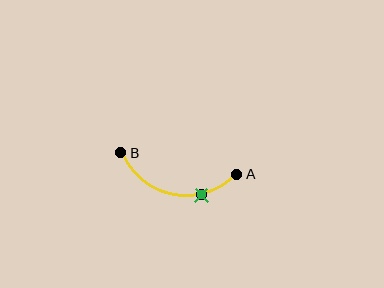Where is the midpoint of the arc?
The arc midpoint is the point on the curve farthest from the straight line joining A and B. It sits below that line.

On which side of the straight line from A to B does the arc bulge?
The arc bulges below the straight line connecting A and B.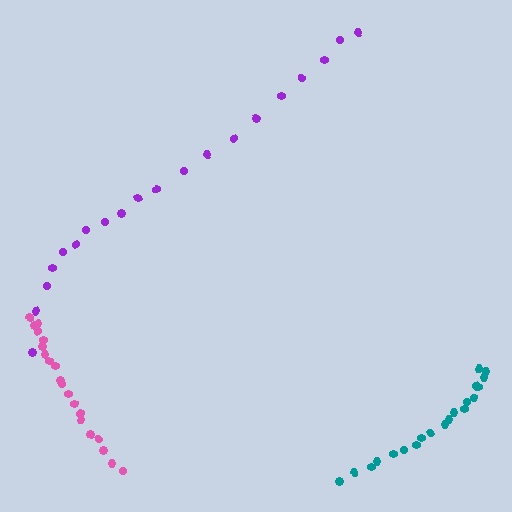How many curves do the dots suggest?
There are 3 distinct paths.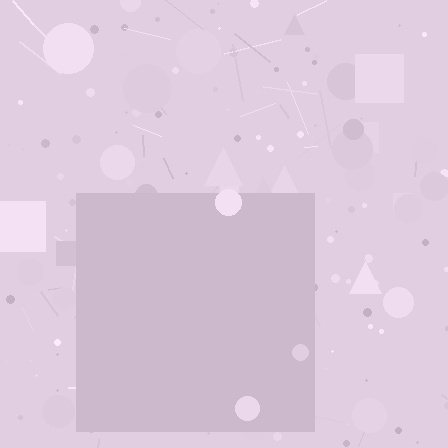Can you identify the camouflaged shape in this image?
The camouflaged shape is a square.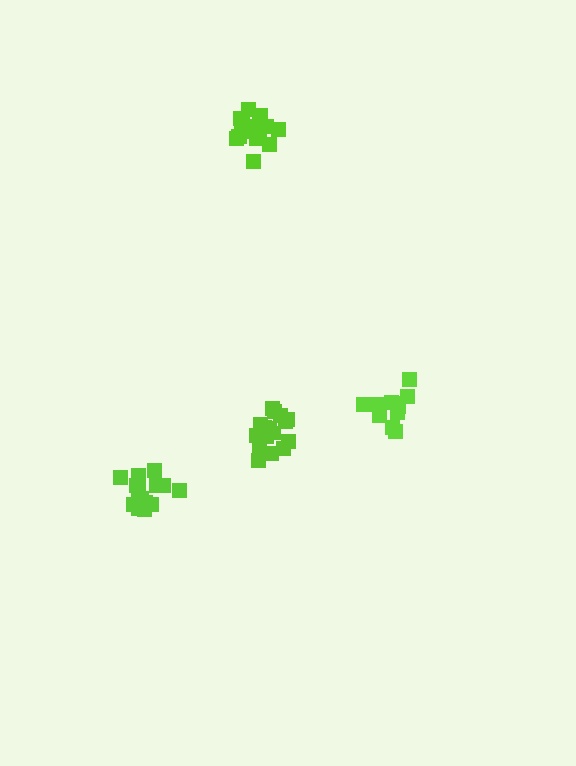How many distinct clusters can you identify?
There are 4 distinct clusters.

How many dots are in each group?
Group 1: 11 dots, Group 2: 16 dots, Group 3: 14 dots, Group 4: 16 dots (57 total).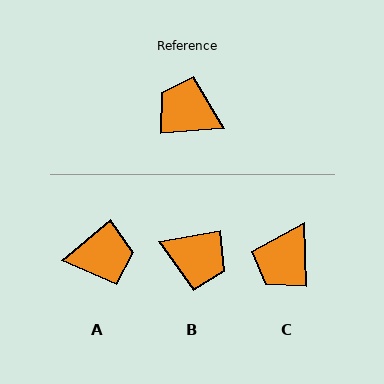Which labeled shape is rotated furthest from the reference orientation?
B, about 174 degrees away.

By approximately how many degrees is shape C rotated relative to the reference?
Approximately 88 degrees counter-clockwise.